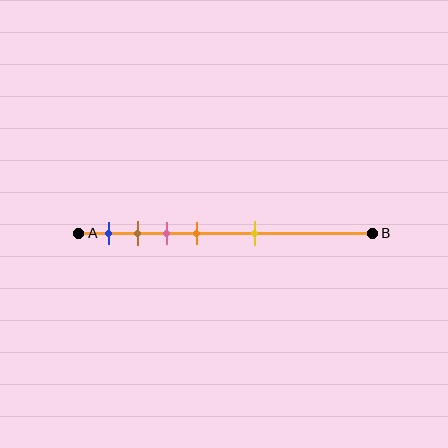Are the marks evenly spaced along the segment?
No, the marks are not evenly spaced.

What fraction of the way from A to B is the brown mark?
The brown mark is approximately 20% (0.2) of the way from A to B.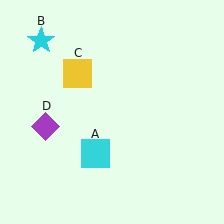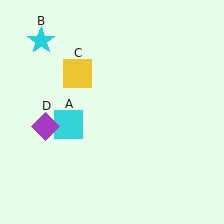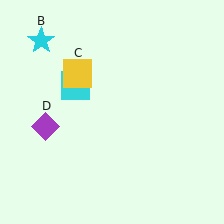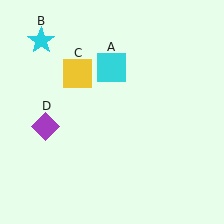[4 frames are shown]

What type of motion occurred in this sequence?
The cyan square (object A) rotated clockwise around the center of the scene.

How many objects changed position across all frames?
1 object changed position: cyan square (object A).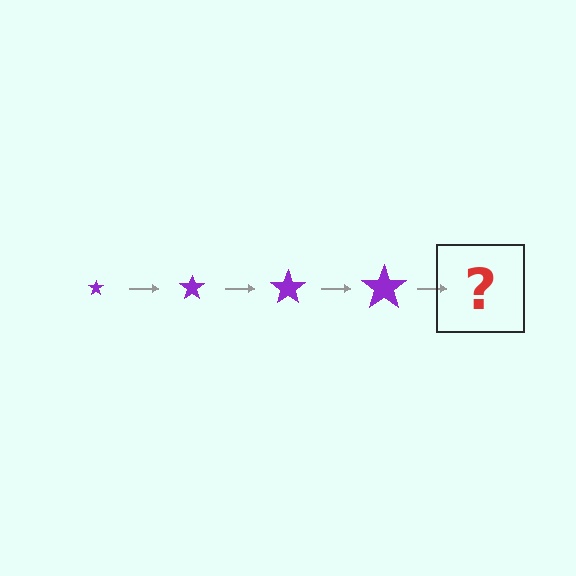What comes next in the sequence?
The next element should be a purple star, larger than the previous one.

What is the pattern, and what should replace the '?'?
The pattern is that the star gets progressively larger each step. The '?' should be a purple star, larger than the previous one.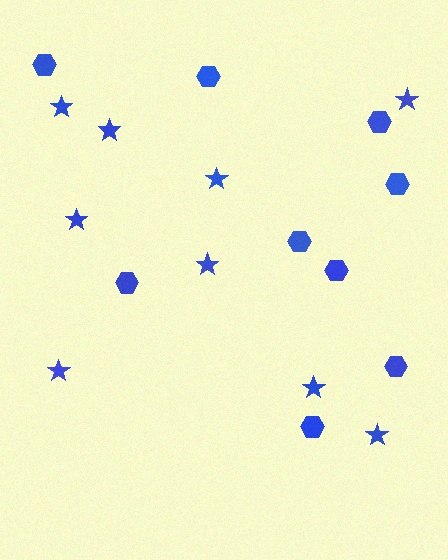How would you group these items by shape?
There are 2 groups: one group of stars (9) and one group of hexagons (9).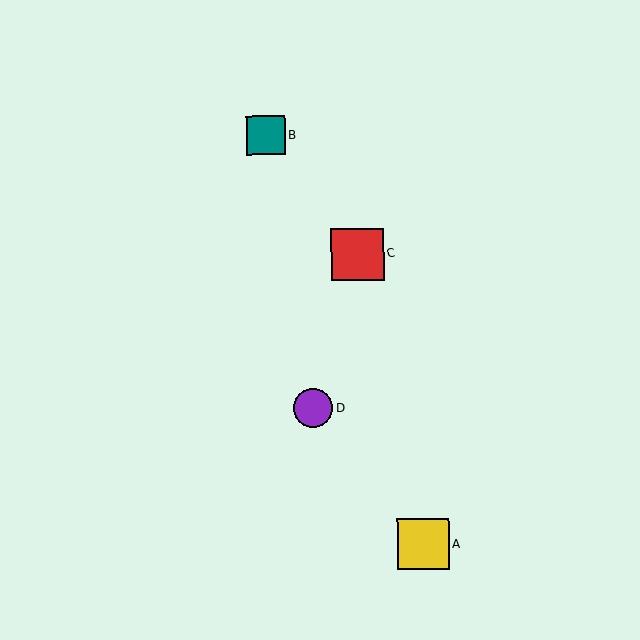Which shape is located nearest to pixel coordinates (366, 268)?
The red square (labeled C) at (358, 254) is nearest to that location.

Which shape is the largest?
The red square (labeled C) is the largest.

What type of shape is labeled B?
Shape B is a teal square.